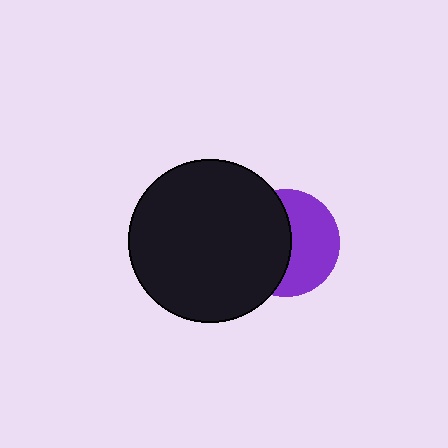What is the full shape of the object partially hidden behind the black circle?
The partially hidden object is a purple circle.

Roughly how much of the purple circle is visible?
About half of it is visible (roughly 50%).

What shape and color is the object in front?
The object in front is a black circle.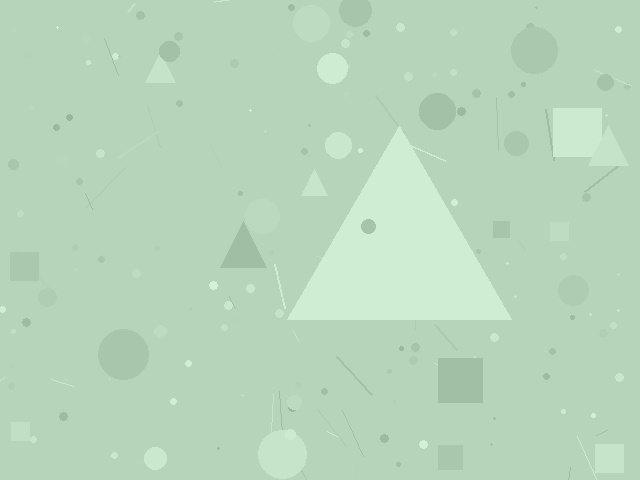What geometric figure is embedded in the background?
A triangle is embedded in the background.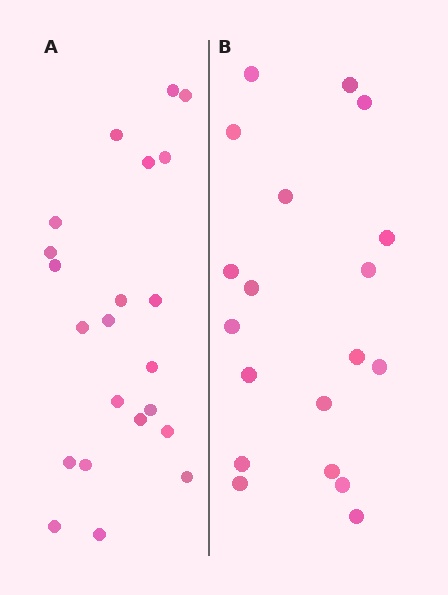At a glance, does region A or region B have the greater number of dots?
Region A (the left region) has more dots.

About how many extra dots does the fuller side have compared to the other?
Region A has just a few more — roughly 2 or 3 more dots than region B.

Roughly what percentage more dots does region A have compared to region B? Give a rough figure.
About 15% more.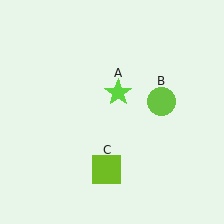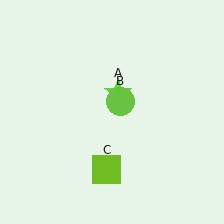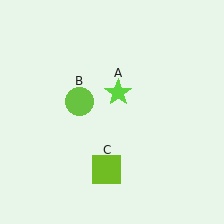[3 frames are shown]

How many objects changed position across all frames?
1 object changed position: lime circle (object B).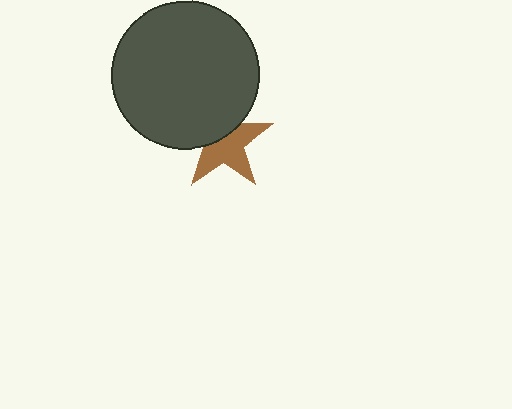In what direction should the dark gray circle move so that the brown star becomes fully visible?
The dark gray circle should move up. That is the shortest direction to clear the overlap and leave the brown star fully visible.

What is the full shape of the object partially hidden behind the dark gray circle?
The partially hidden object is a brown star.